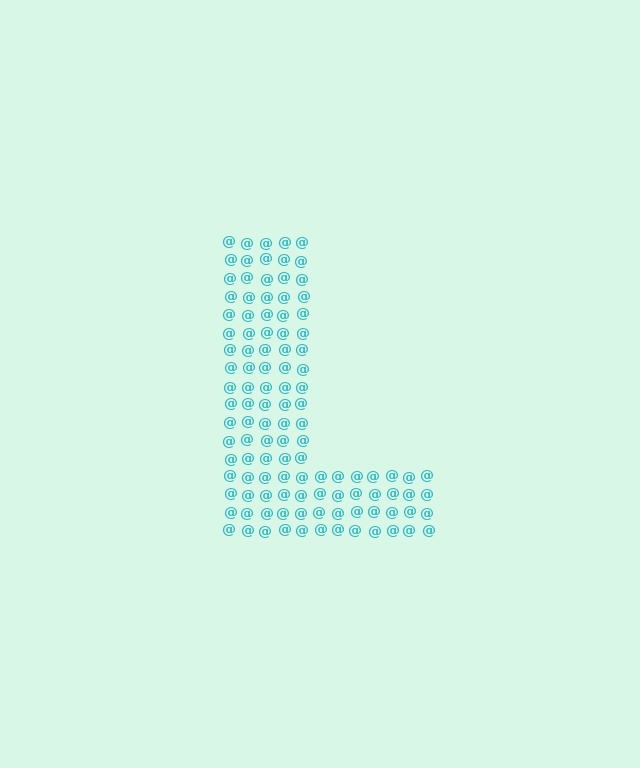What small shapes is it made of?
It is made of small at signs.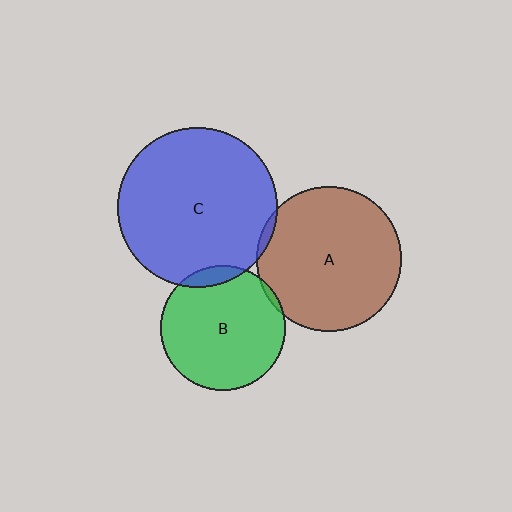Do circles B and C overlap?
Yes.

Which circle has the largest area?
Circle C (blue).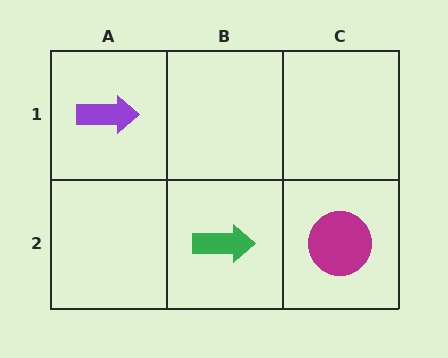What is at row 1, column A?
A purple arrow.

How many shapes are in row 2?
2 shapes.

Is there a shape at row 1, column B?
No, that cell is empty.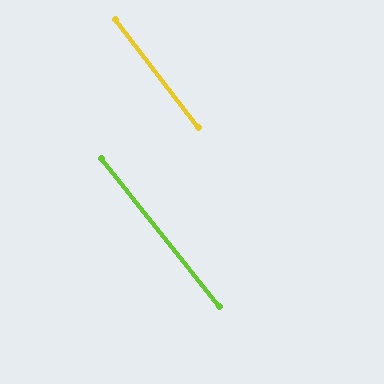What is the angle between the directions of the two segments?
Approximately 1 degree.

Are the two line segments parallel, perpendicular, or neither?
Parallel — their directions differ by only 0.6°.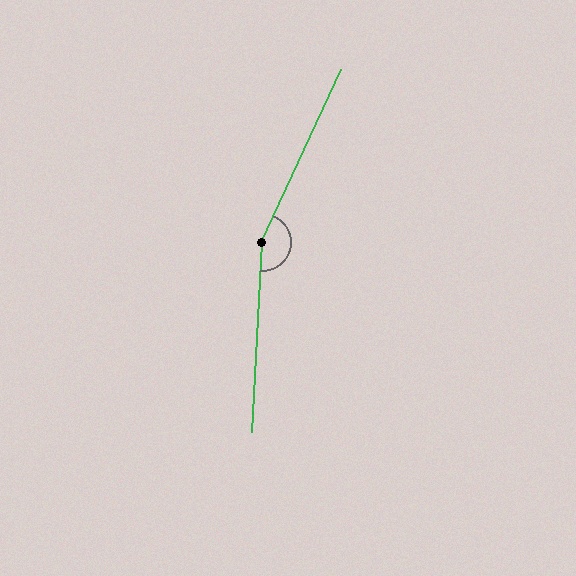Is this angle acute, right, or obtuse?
It is obtuse.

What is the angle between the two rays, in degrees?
Approximately 158 degrees.